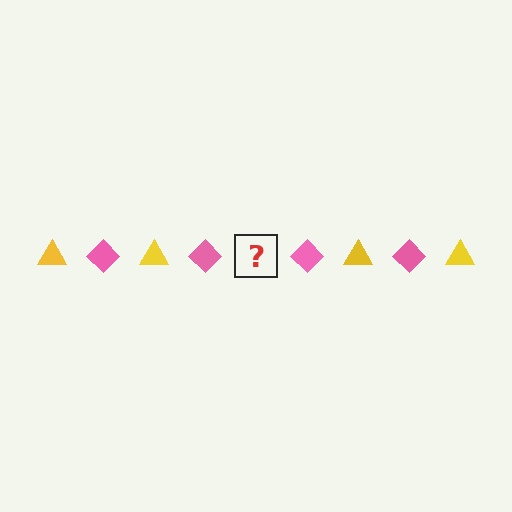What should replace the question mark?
The question mark should be replaced with a yellow triangle.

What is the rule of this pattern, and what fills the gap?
The rule is that the pattern alternates between yellow triangle and pink diamond. The gap should be filled with a yellow triangle.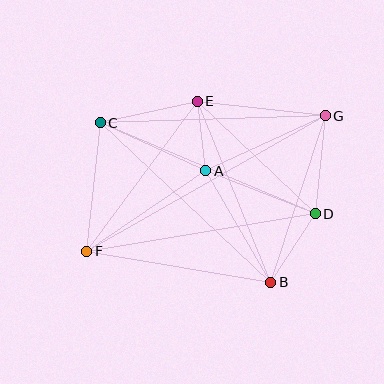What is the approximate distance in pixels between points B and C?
The distance between B and C is approximately 233 pixels.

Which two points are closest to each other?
Points A and E are closest to each other.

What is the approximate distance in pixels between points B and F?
The distance between B and F is approximately 186 pixels.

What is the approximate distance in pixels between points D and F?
The distance between D and F is approximately 231 pixels.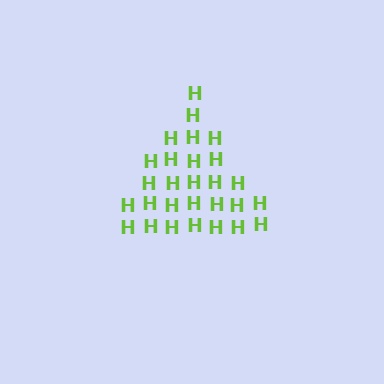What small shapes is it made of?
It is made of small letter H's.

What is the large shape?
The large shape is a triangle.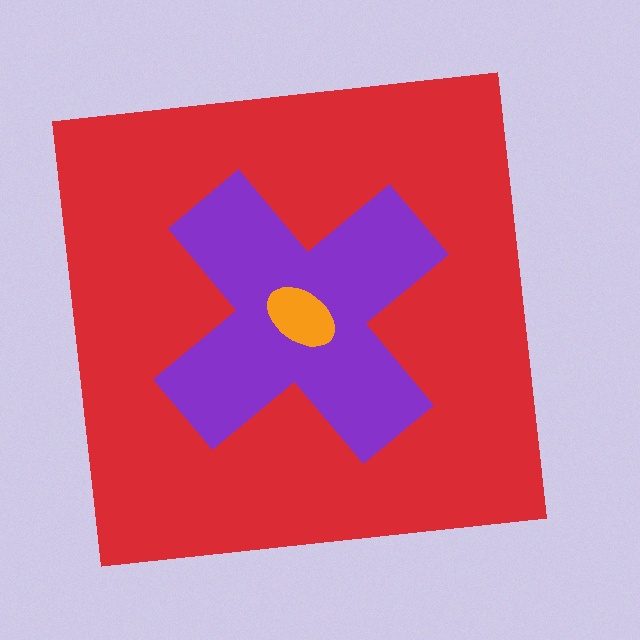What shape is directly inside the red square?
The purple cross.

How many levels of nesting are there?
3.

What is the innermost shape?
The orange ellipse.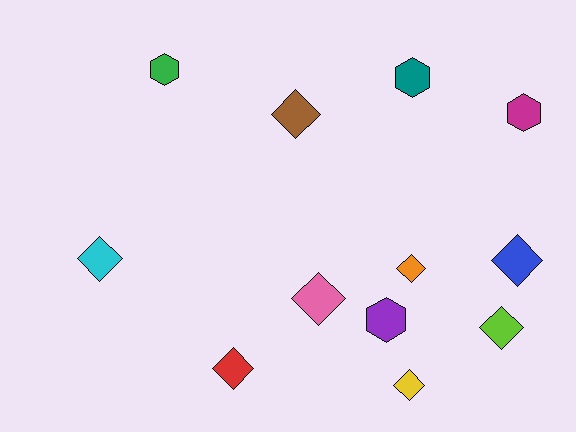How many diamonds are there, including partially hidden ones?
There are 8 diamonds.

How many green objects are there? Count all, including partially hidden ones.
There is 1 green object.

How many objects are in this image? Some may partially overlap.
There are 12 objects.